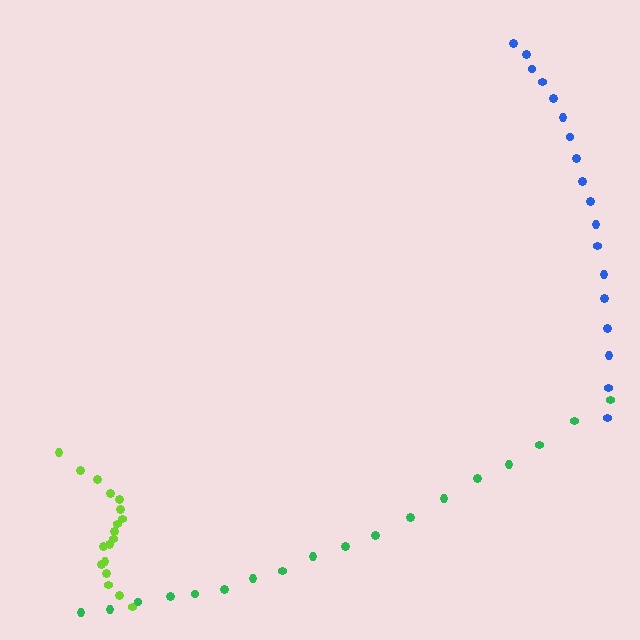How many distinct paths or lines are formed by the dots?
There are 3 distinct paths.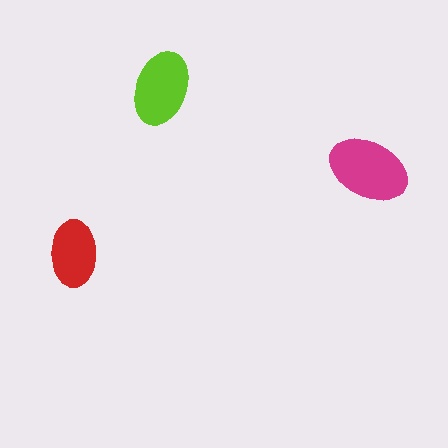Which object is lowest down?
The red ellipse is bottommost.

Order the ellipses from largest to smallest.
the magenta one, the lime one, the red one.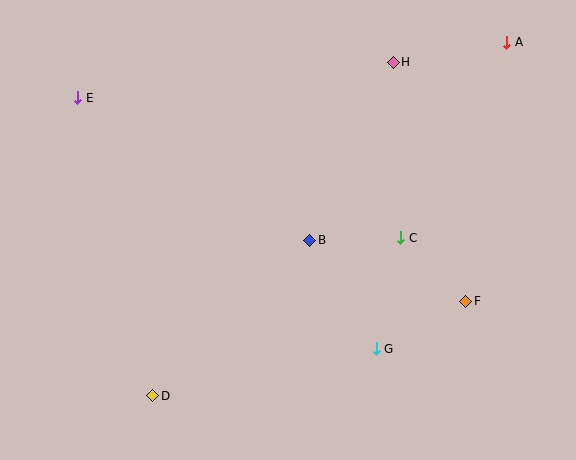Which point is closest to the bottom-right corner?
Point F is closest to the bottom-right corner.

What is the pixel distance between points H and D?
The distance between H and D is 411 pixels.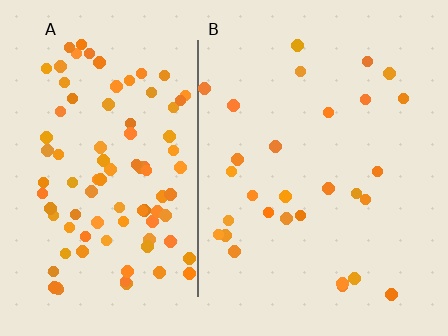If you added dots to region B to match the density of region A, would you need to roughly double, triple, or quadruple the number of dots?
Approximately triple.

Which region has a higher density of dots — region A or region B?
A (the left).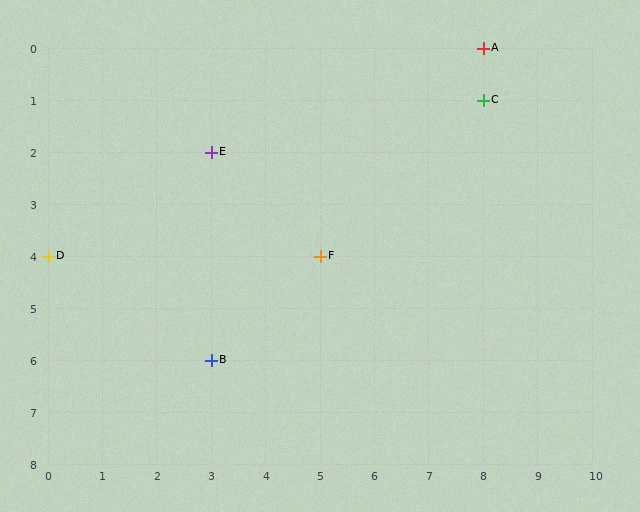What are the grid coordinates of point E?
Point E is at grid coordinates (3, 2).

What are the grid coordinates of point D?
Point D is at grid coordinates (0, 4).